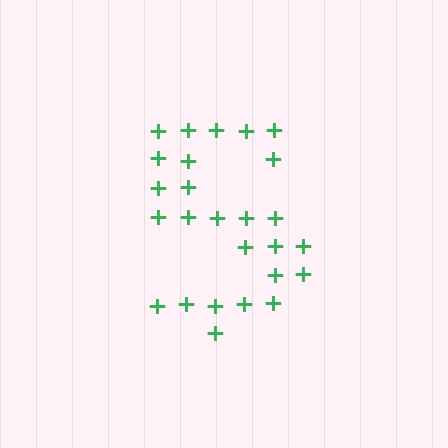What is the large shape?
The large shape is the letter S.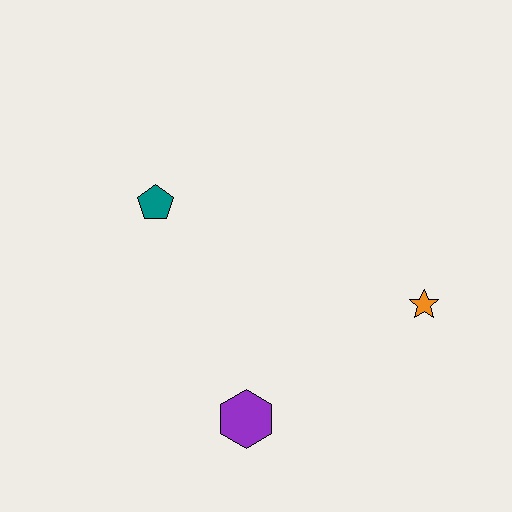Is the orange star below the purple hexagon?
No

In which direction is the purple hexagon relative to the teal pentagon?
The purple hexagon is below the teal pentagon.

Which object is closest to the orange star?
The purple hexagon is closest to the orange star.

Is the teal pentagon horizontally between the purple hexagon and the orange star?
No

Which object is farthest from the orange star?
The teal pentagon is farthest from the orange star.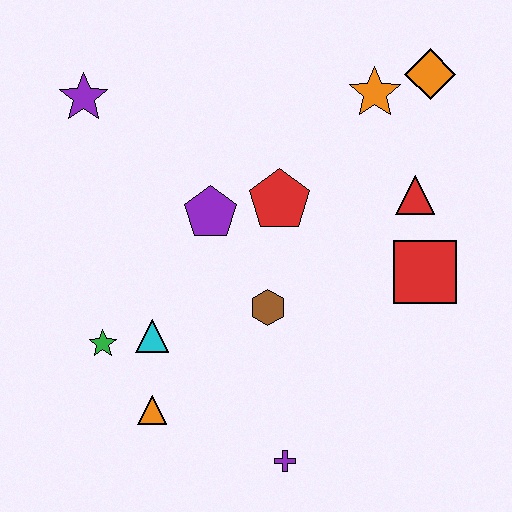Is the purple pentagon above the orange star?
No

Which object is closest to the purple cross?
The orange triangle is closest to the purple cross.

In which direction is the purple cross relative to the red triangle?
The purple cross is below the red triangle.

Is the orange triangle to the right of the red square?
No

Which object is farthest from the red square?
The purple star is farthest from the red square.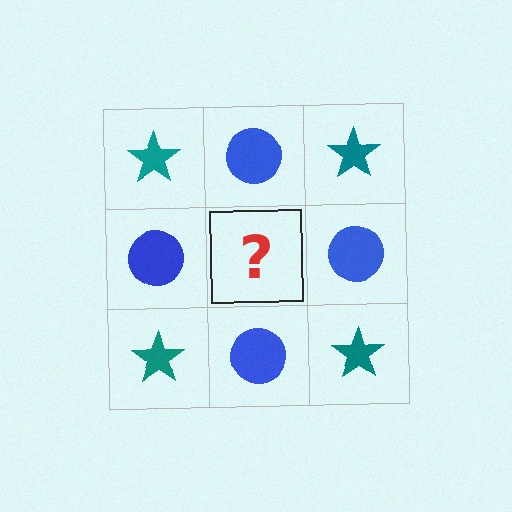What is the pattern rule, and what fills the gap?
The rule is that it alternates teal star and blue circle in a checkerboard pattern. The gap should be filled with a teal star.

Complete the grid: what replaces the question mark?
The question mark should be replaced with a teal star.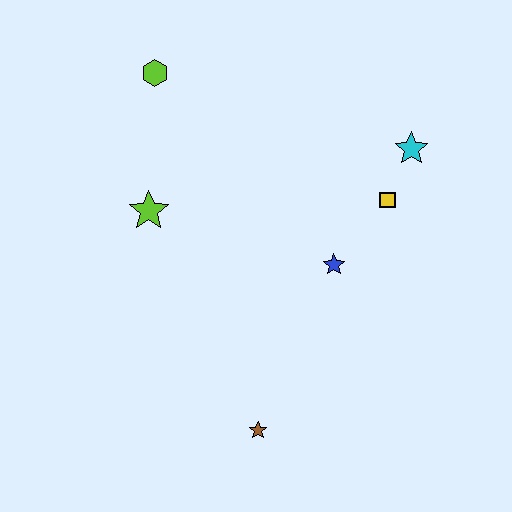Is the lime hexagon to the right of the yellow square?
No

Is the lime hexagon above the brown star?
Yes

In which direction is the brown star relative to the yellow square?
The brown star is below the yellow square.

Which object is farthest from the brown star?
The lime hexagon is farthest from the brown star.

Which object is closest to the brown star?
The blue star is closest to the brown star.